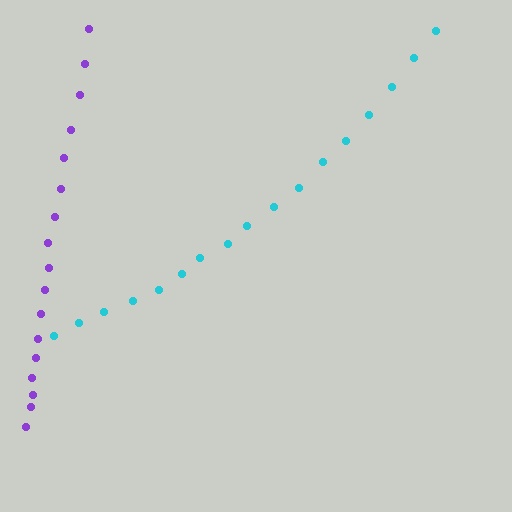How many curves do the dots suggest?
There are 2 distinct paths.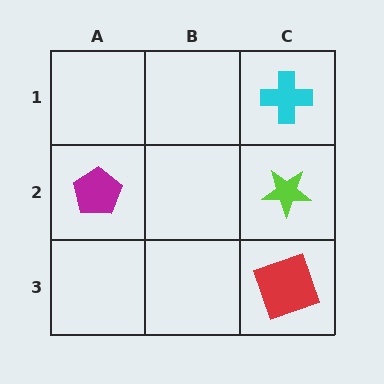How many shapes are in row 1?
1 shape.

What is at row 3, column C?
A red square.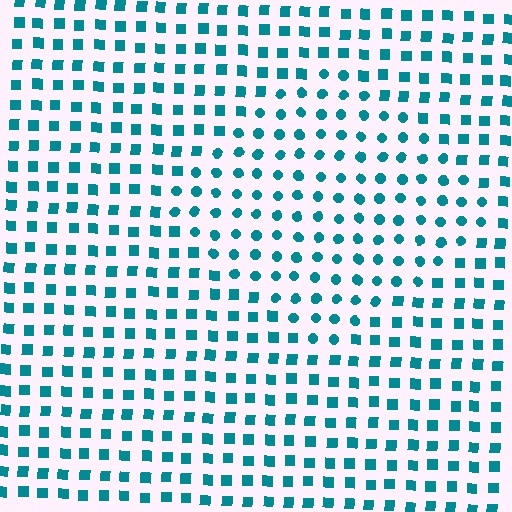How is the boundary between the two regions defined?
The boundary is defined by a change in element shape: circles inside vs. squares outside. All elements share the same color and spacing.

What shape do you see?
I see a diamond.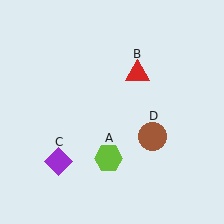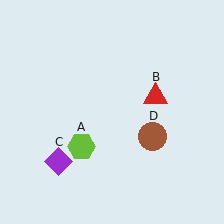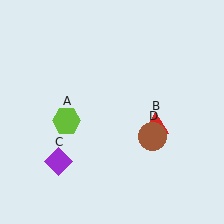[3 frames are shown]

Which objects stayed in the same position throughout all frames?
Purple diamond (object C) and brown circle (object D) remained stationary.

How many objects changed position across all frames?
2 objects changed position: lime hexagon (object A), red triangle (object B).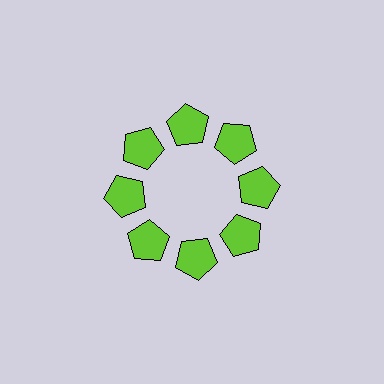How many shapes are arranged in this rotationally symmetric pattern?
There are 8 shapes, arranged in 8 groups of 1.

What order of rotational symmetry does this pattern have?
This pattern has 8-fold rotational symmetry.